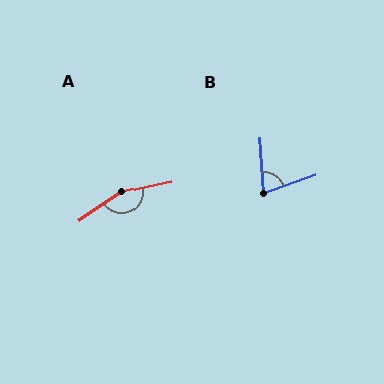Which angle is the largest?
A, at approximately 157 degrees.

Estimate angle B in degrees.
Approximately 74 degrees.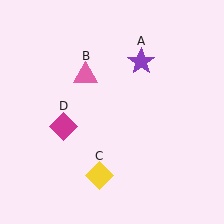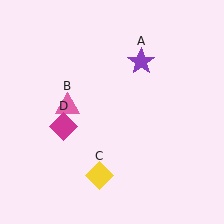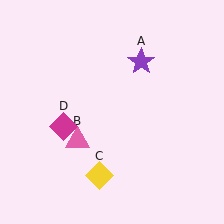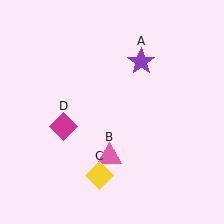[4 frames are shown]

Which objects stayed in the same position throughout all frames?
Purple star (object A) and yellow diamond (object C) and magenta diamond (object D) remained stationary.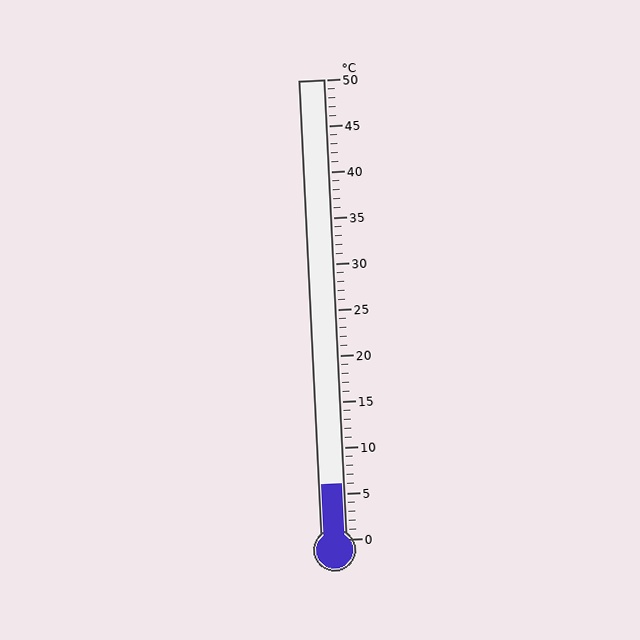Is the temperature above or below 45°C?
The temperature is below 45°C.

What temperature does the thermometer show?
The thermometer shows approximately 6°C.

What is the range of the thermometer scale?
The thermometer scale ranges from 0°C to 50°C.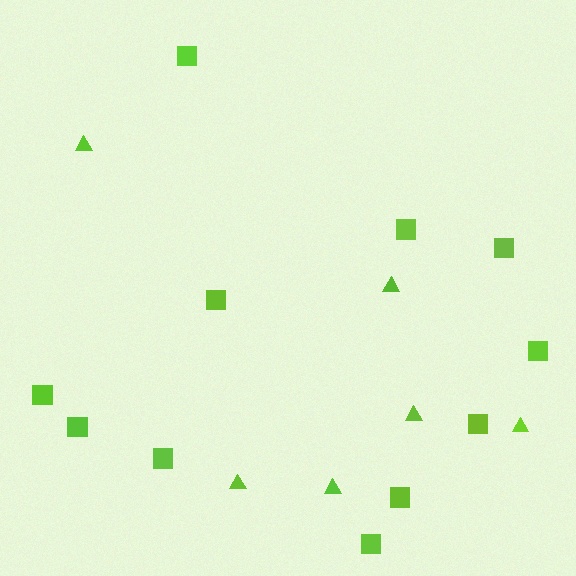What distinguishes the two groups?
There are 2 groups: one group of squares (11) and one group of triangles (6).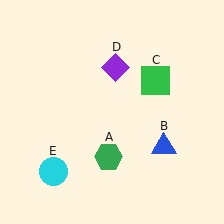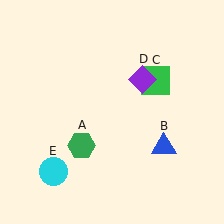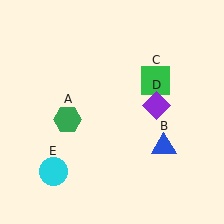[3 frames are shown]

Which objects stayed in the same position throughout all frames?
Blue triangle (object B) and green square (object C) and cyan circle (object E) remained stationary.